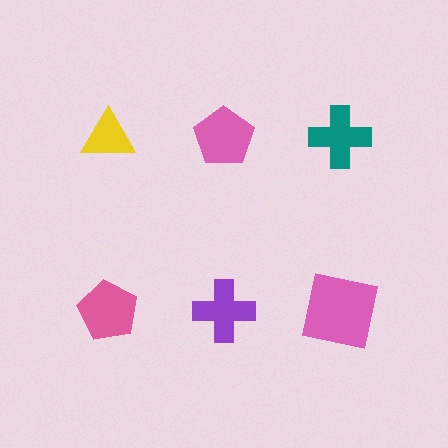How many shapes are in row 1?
3 shapes.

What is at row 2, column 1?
A pink pentagon.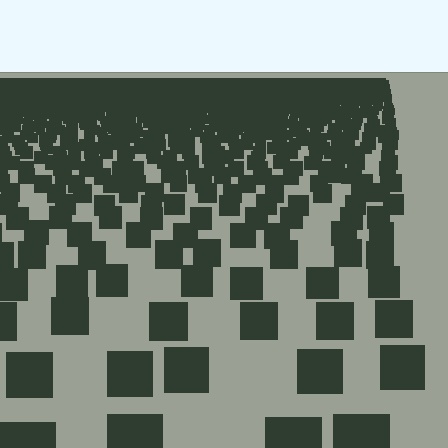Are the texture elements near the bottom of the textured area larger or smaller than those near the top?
Larger. Near the bottom, elements are closer to the viewer and appear at a bigger on-screen size.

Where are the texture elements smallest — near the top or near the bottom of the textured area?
Near the top.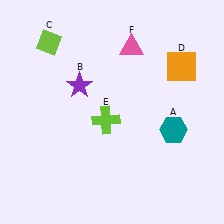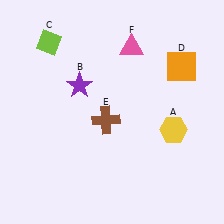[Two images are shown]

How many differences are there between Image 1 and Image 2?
There are 2 differences between the two images.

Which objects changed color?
A changed from teal to yellow. E changed from lime to brown.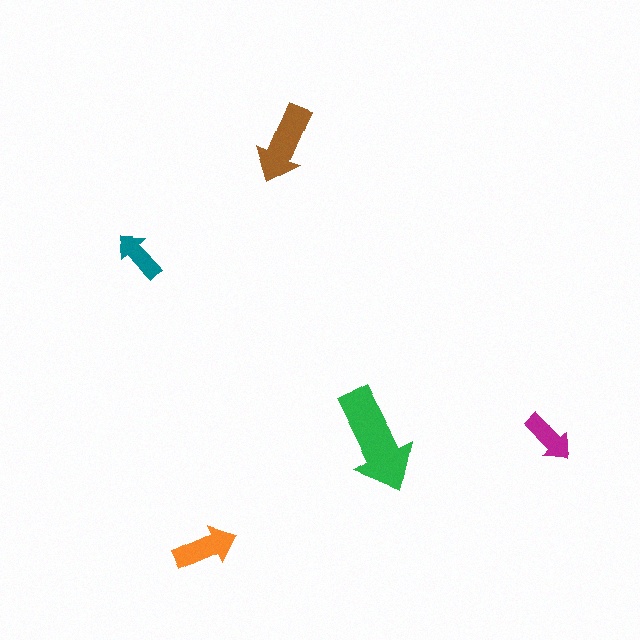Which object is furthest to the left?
The teal arrow is leftmost.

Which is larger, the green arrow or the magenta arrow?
The green one.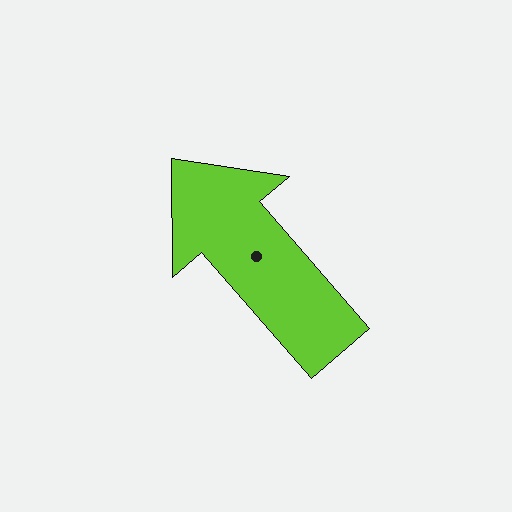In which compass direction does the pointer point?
Northwest.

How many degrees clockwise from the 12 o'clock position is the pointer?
Approximately 319 degrees.